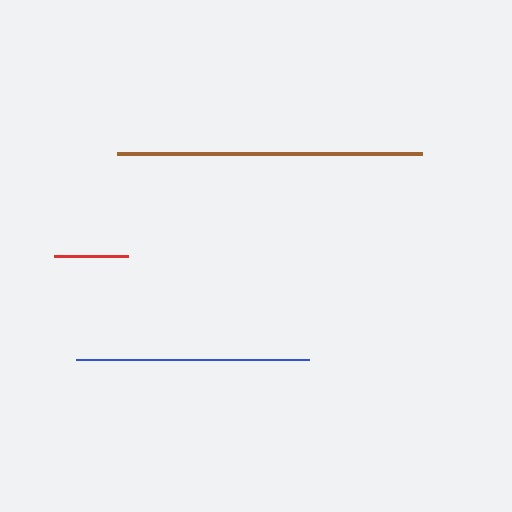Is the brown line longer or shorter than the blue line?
The brown line is longer than the blue line.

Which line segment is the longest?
The brown line is the longest at approximately 305 pixels.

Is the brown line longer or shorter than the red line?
The brown line is longer than the red line.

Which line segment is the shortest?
The red line is the shortest at approximately 74 pixels.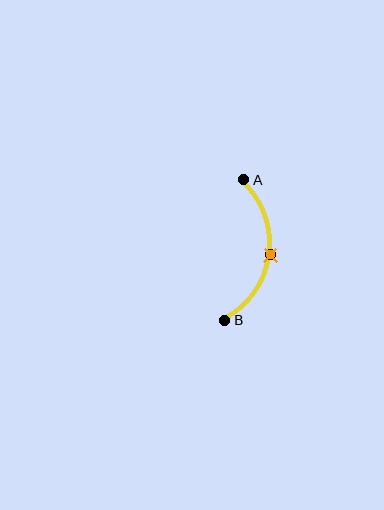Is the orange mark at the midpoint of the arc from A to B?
Yes. The orange mark lies on the arc at equal arc-length from both A and B — it is the arc midpoint.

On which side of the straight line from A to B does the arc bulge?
The arc bulges to the right of the straight line connecting A and B.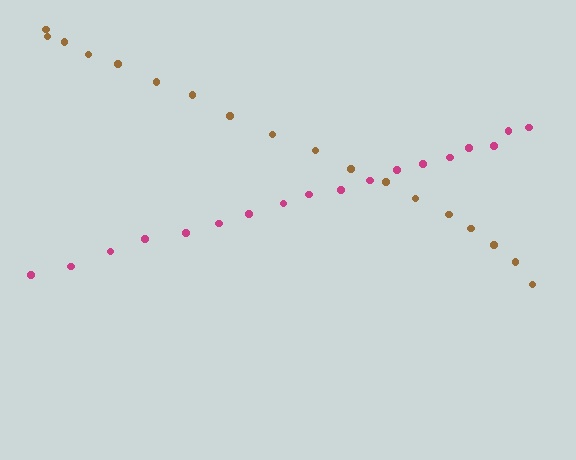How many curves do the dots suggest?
There are 2 distinct paths.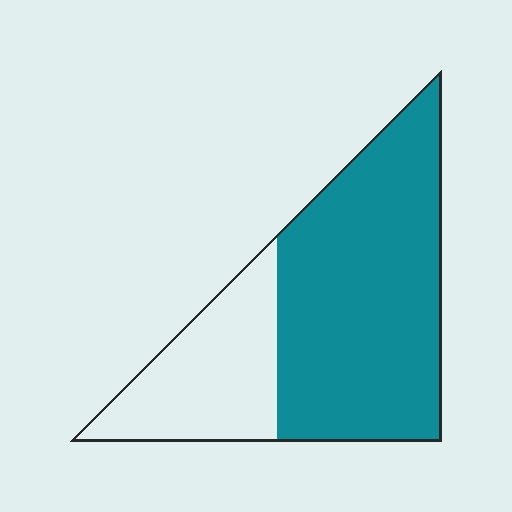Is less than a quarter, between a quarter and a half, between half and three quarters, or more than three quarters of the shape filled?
Between half and three quarters.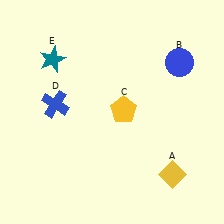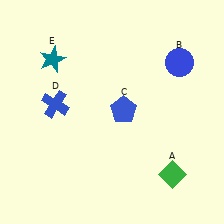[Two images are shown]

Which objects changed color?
A changed from yellow to green. C changed from yellow to blue.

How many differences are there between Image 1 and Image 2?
There are 2 differences between the two images.